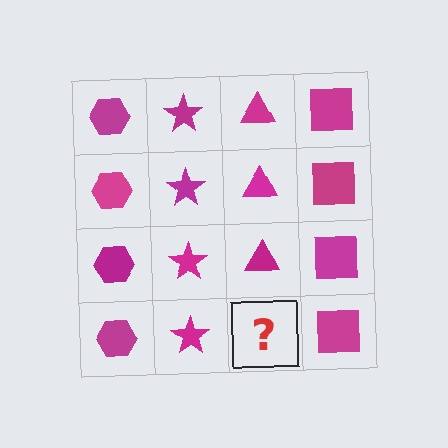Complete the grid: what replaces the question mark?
The question mark should be replaced with a magenta triangle.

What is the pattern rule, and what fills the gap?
The rule is that each column has a consistent shape. The gap should be filled with a magenta triangle.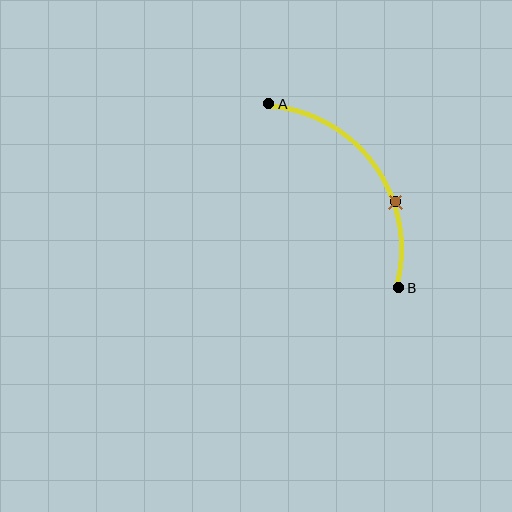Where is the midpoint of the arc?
The arc midpoint is the point on the curve farthest from the straight line joining A and B. It sits above and to the right of that line.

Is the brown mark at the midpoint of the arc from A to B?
No. The brown mark lies on the arc but is closer to endpoint B. The arc midpoint would be at the point on the curve equidistant along the arc from both A and B.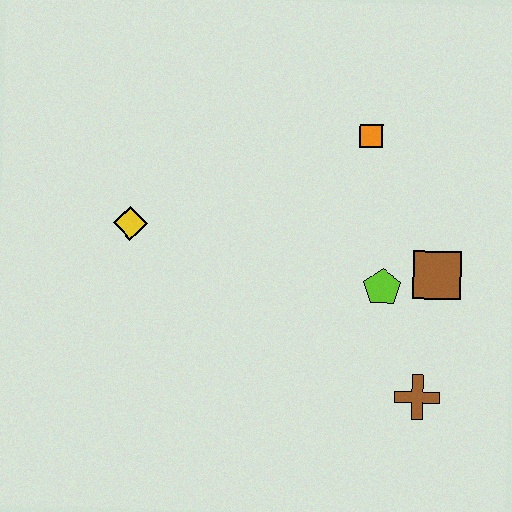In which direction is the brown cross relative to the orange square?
The brown cross is below the orange square.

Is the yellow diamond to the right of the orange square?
No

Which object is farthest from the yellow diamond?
The brown cross is farthest from the yellow diamond.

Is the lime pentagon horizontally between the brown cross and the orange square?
Yes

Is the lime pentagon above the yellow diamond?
No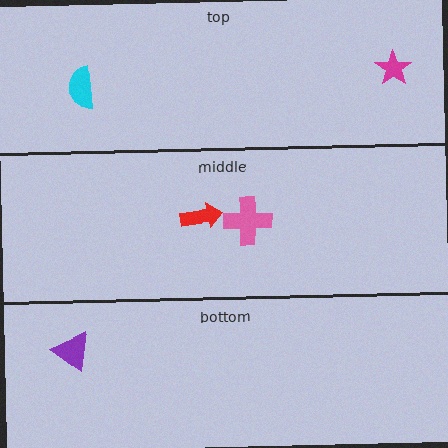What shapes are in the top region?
The magenta star, the cyan semicircle.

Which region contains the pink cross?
The middle region.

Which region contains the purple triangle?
The bottom region.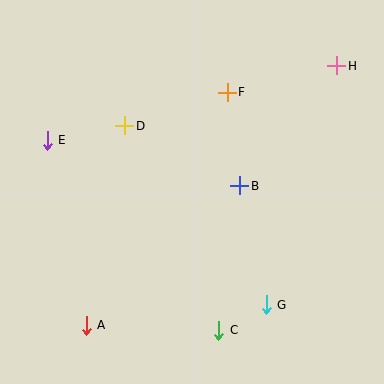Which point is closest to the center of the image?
Point B at (240, 186) is closest to the center.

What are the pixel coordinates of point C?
Point C is at (219, 330).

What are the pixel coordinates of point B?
Point B is at (240, 186).